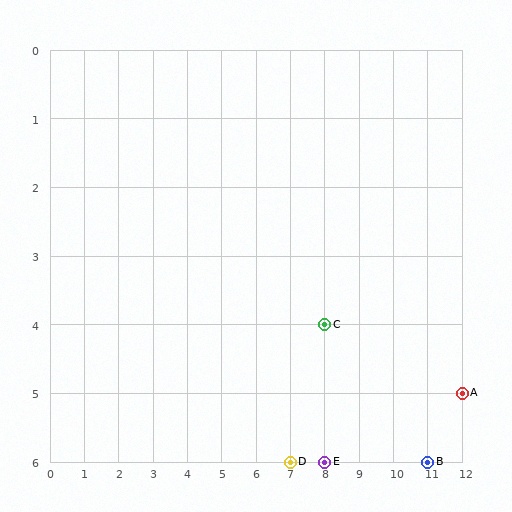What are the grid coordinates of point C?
Point C is at grid coordinates (8, 4).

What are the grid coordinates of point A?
Point A is at grid coordinates (12, 5).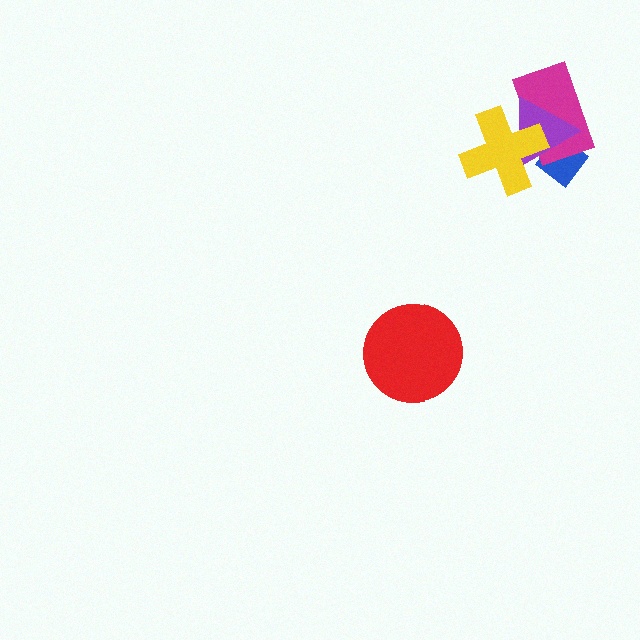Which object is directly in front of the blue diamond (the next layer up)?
The magenta rectangle is directly in front of the blue diamond.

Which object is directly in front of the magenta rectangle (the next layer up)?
The purple triangle is directly in front of the magenta rectangle.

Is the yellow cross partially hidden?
No, no other shape covers it.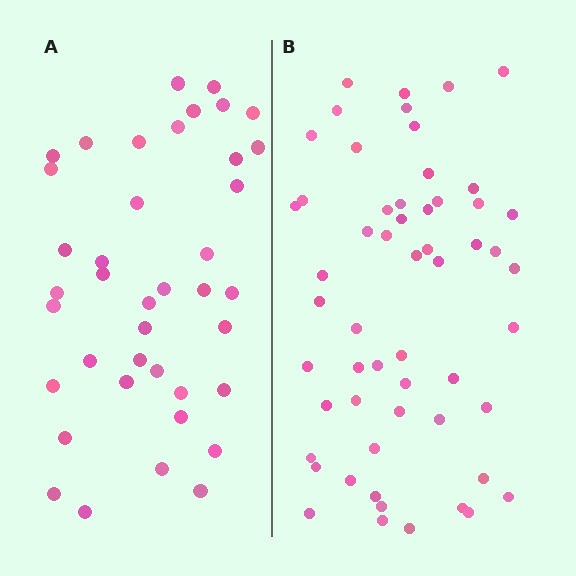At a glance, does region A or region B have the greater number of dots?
Region B (the right region) has more dots.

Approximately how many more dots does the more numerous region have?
Region B has approximately 15 more dots than region A.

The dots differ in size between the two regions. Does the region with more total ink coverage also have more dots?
No. Region A has more total ink coverage because its dots are larger, but region B actually contains more individual dots. Total area can be misleading — the number of items is what matters here.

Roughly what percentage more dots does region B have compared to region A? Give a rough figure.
About 40% more.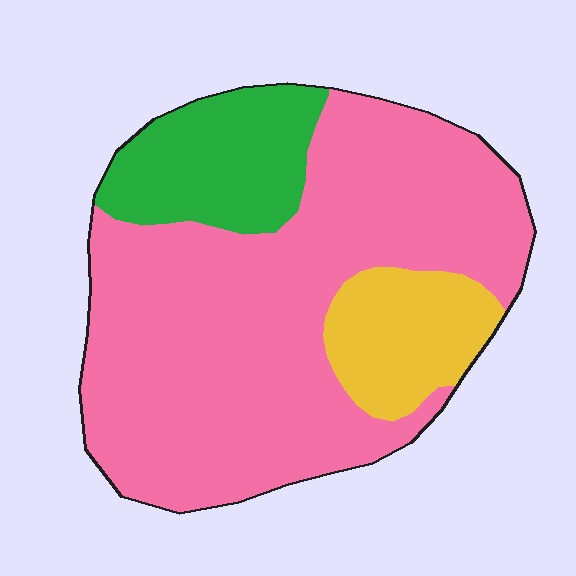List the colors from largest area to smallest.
From largest to smallest: pink, green, yellow.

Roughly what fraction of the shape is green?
Green takes up less than a quarter of the shape.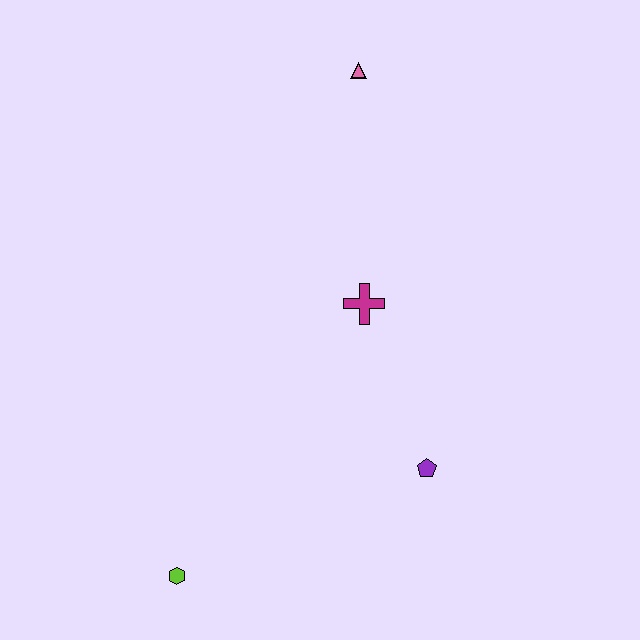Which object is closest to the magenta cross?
The purple pentagon is closest to the magenta cross.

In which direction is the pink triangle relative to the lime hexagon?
The pink triangle is above the lime hexagon.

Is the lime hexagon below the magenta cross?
Yes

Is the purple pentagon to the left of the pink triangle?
No